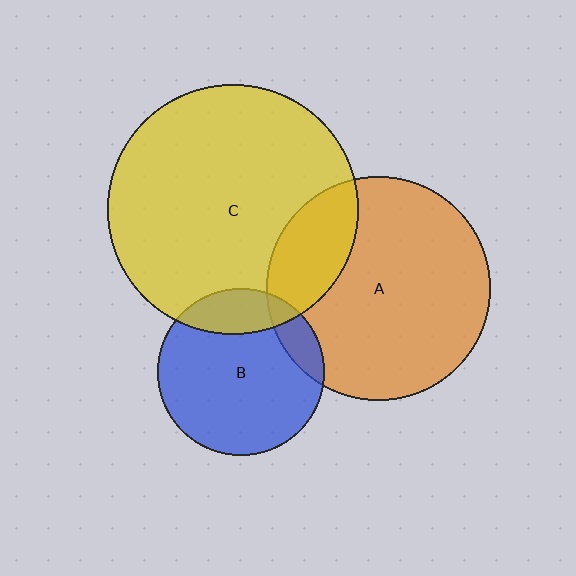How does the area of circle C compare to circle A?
Approximately 1.2 times.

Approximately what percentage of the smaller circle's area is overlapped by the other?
Approximately 10%.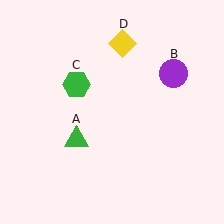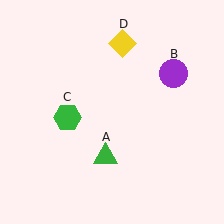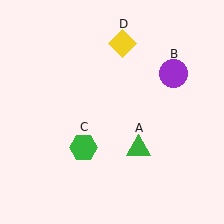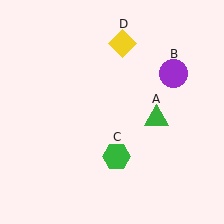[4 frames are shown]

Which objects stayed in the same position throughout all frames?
Purple circle (object B) and yellow diamond (object D) remained stationary.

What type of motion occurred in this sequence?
The green triangle (object A), green hexagon (object C) rotated counterclockwise around the center of the scene.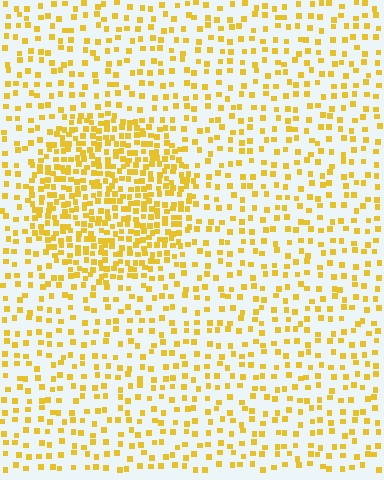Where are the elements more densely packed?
The elements are more densely packed inside the circle boundary.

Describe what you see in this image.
The image contains small yellow elements arranged at two different densities. A circle-shaped region is visible where the elements are more densely packed than the surrounding area.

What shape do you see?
I see a circle.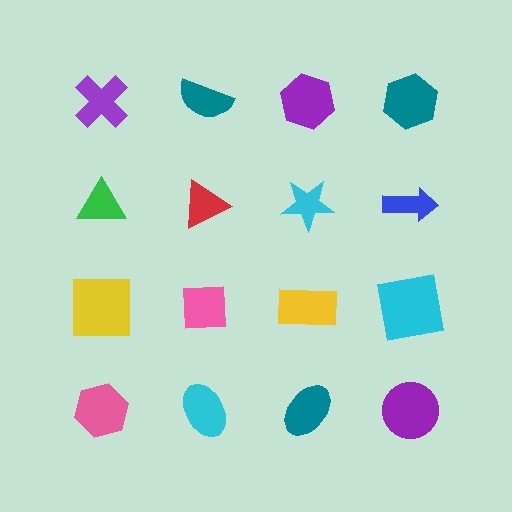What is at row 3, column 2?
A pink square.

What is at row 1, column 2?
A teal semicircle.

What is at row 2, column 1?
A green triangle.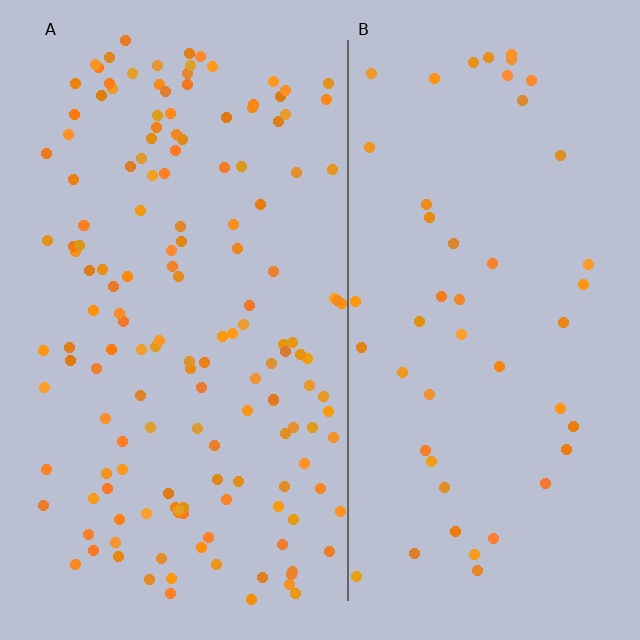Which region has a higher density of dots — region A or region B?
A (the left).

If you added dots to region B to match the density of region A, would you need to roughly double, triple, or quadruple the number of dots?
Approximately triple.